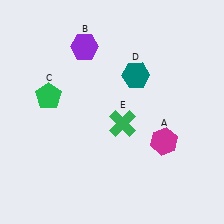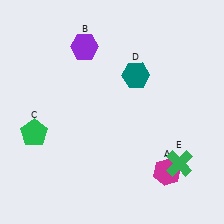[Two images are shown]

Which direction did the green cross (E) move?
The green cross (E) moved right.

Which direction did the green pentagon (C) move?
The green pentagon (C) moved down.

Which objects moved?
The objects that moved are: the magenta hexagon (A), the green pentagon (C), the green cross (E).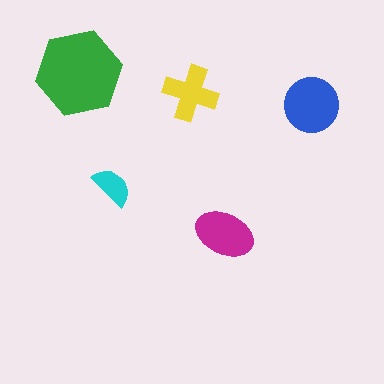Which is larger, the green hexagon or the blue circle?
The green hexagon.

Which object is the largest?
The green hexagon.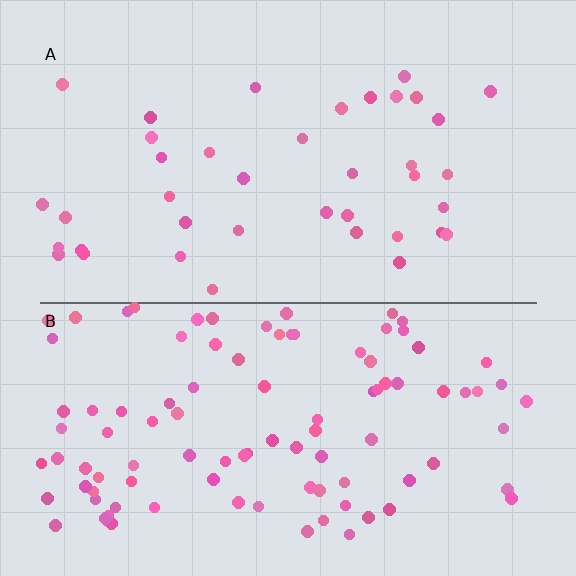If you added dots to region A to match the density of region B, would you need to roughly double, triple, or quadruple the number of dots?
Approximately triple.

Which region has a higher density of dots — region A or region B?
B (the bottom).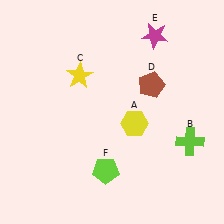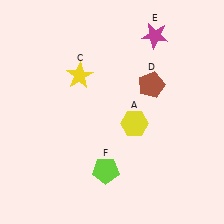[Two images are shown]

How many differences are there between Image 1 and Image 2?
There is 1 difference between the two images.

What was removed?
The lime cross (B) was removed in Image 2.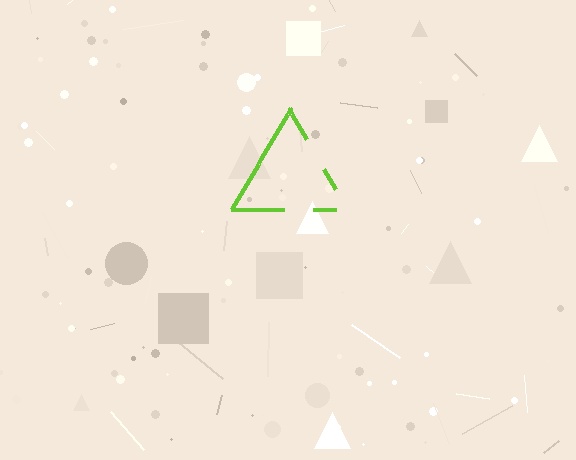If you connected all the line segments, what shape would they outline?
They would outline a triangle.